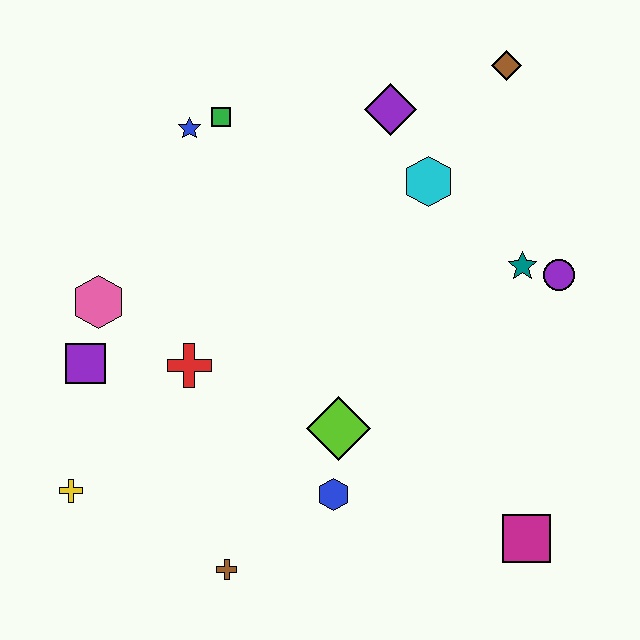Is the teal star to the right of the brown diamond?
Yes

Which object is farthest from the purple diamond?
The yellow cross is farthest from the purple diamond.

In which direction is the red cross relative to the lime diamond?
The red cross is to the left of the lime diamond.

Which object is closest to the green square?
The blue star is closest to the green square.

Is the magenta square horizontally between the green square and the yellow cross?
No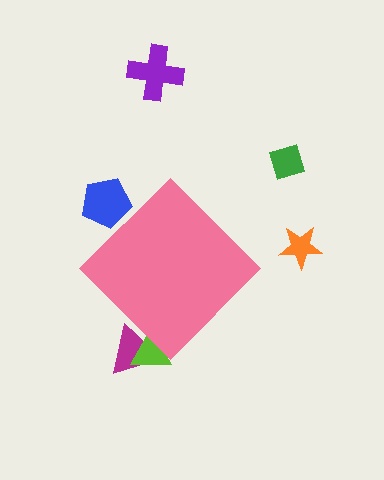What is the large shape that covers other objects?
A pink diamond.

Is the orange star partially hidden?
No, the orange star is fully visible.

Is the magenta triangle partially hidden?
Yes, the magenta triangle is partially hidden behind the pink diamond.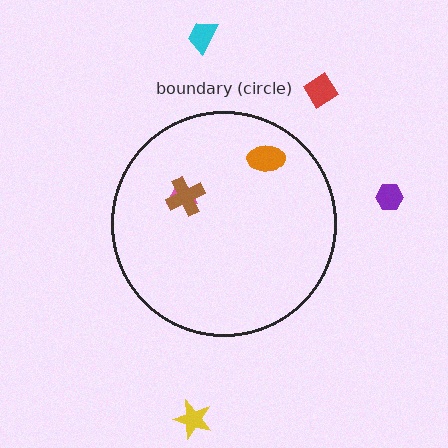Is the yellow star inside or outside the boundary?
Outside.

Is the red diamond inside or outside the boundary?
Outside.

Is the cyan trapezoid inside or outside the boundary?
Outside.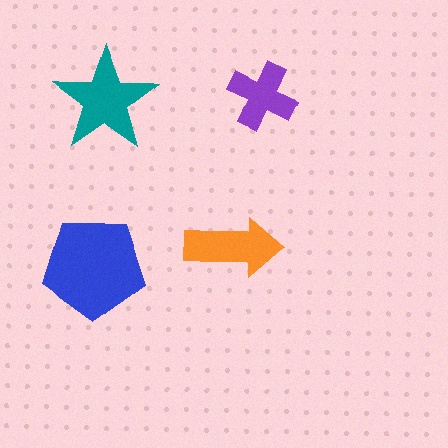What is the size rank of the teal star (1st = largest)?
2nd.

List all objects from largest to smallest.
The blue pentagon, the teal star, the orange arrow, the purple cross.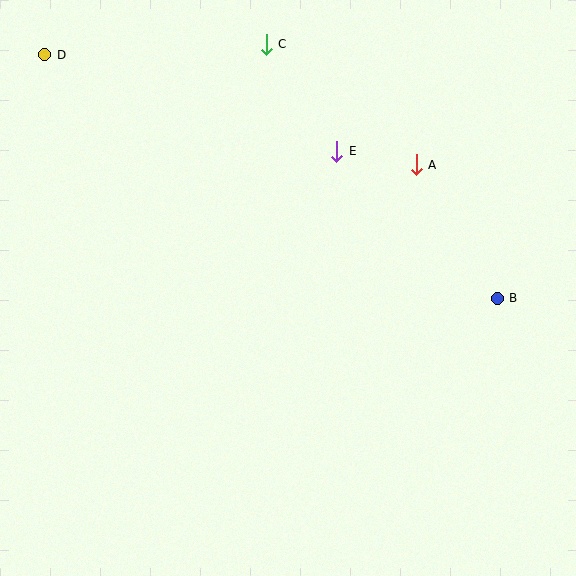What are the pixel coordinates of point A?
Point A is at (416, 165).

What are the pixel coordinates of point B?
Point B is at (497, 298).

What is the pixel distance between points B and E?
The distance between B and E is 218 pixels.